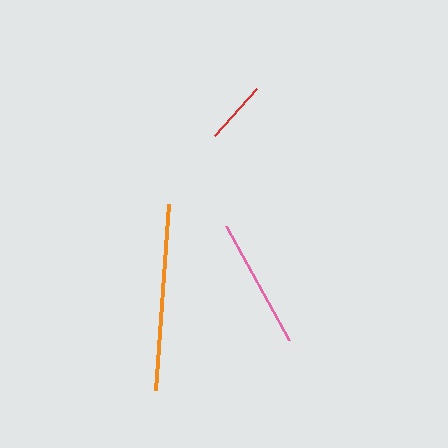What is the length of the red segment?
The red segment is approximately 62 pixels long.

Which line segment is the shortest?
The red line is the shortest at approximately 62 pixels.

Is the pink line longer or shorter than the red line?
The pink line is longer than the red line.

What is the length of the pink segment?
The pink segment is approximately 131 pixels long.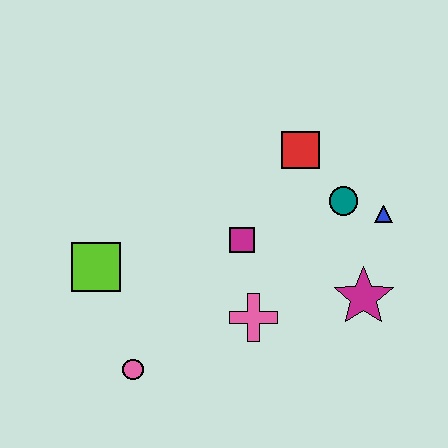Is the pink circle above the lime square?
No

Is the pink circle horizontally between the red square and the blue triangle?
No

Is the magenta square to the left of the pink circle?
No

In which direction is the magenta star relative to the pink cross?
The magenta star is to the right of the pink cross.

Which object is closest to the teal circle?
The blue triangle is closest to the teal circle.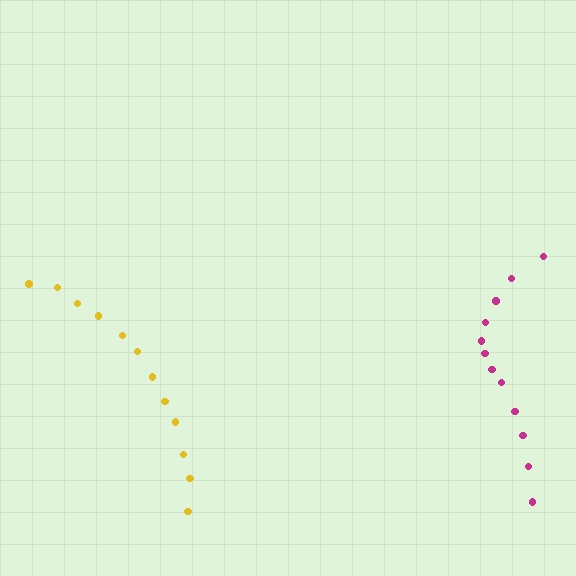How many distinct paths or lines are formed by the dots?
There are 2 distinct paths.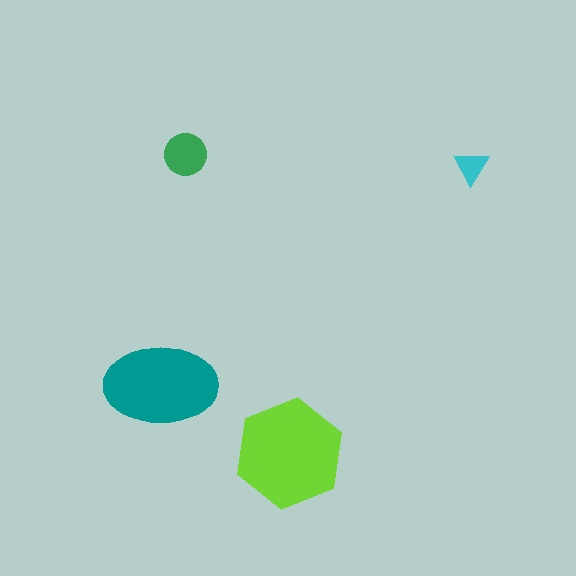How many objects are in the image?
There are 4 objects in the image.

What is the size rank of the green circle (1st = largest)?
3rd.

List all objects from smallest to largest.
The cyan triangle, the green circle, the teal ellipse, the lime hexagon.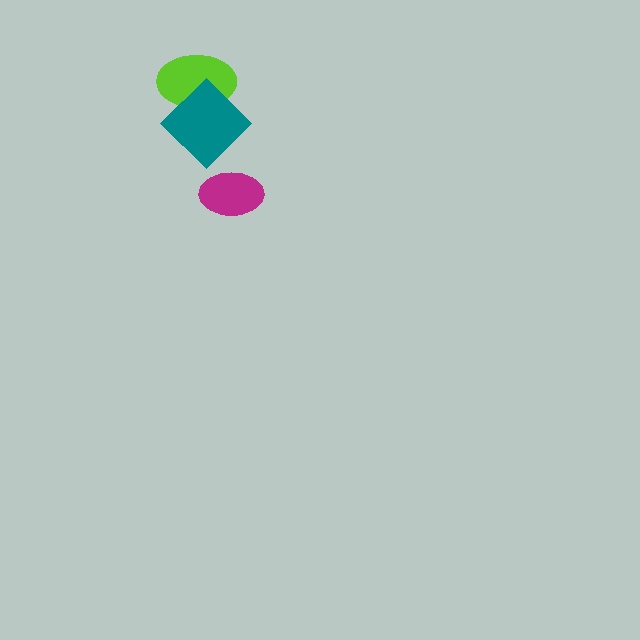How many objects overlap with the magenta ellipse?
0 objects overlap with the magenta ellipse.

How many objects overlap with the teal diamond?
1 object overlaps with the teal diamond.